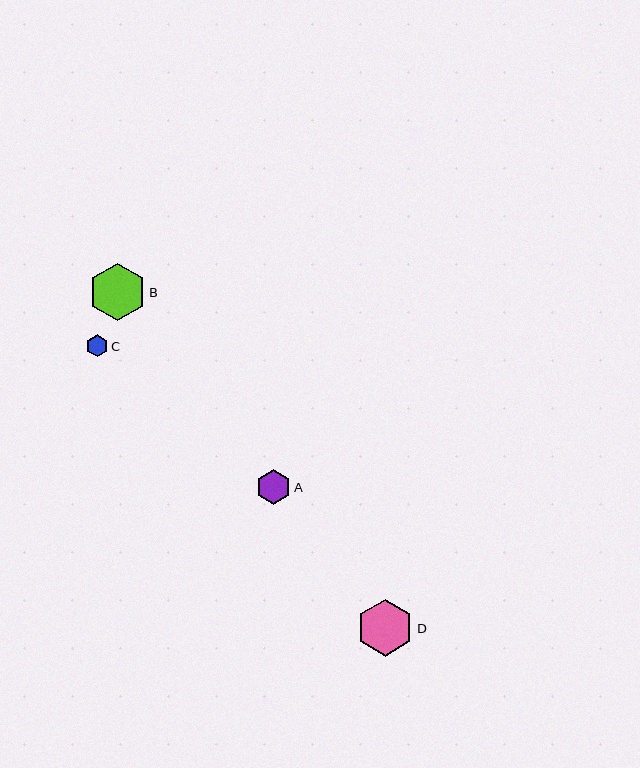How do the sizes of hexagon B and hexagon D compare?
Hexagon B and hexagon D are approximately the same size.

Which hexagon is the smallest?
Hexagon C is the smallest with a size of approximately 22 pixels.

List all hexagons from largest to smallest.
From largest to smallest: B, D, A, C.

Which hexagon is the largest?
Hexagon B is the largest with a size of approximately 58 pixels.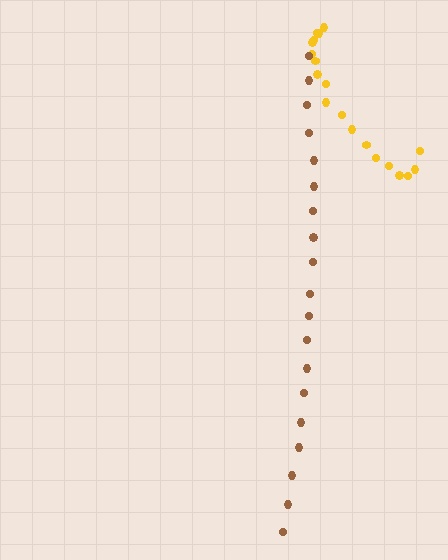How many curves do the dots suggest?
There are 2 distinct paths.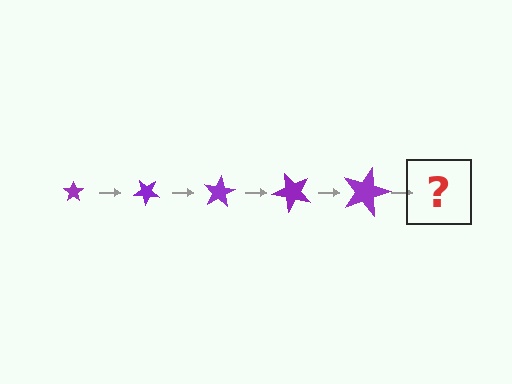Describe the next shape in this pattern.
It should be a star, larger than the previous one and rotated 200 degrees from the start.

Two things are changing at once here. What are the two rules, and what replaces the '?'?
The two rules are that the star grows larger each step and it rotates 40 degrees each step. The '?' should be a star, larger than the previous one and rotated 200 degrees from the start.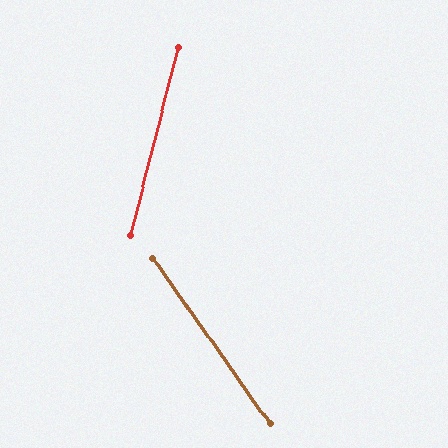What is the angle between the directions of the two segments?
Approximately 49 degrees.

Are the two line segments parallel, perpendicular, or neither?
Neither parallel nor perpendicular — they differ by about 49°.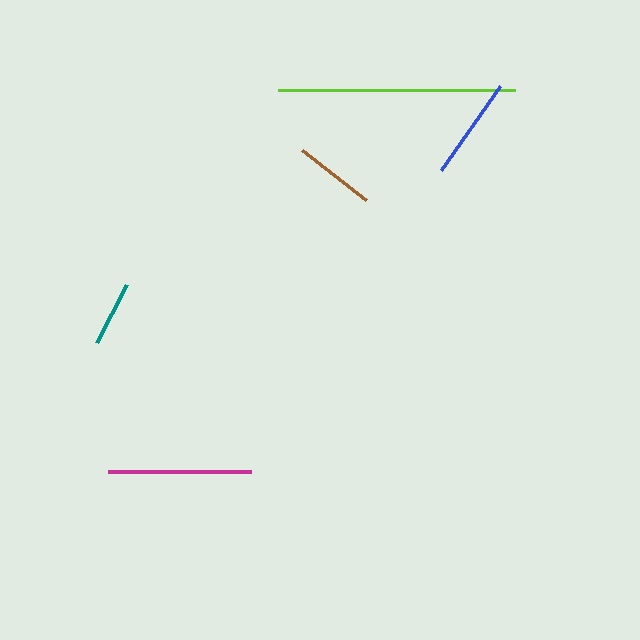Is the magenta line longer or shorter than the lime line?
The lime line is longer than the magenta line.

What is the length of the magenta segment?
The magenta segment is approximately 143 pixels long.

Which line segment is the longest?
The lime line is the longest at approximately 237 pixels.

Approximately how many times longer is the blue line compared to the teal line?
The blue line is approximately 1.6 times the length of the teal line.